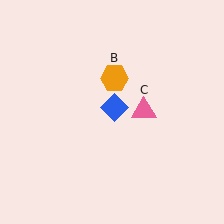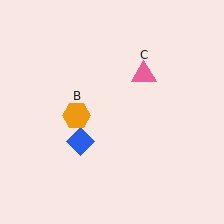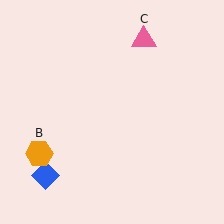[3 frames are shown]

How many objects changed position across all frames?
3 objects changed position: blue diamond (object A), orange hexagon (object B), pink triangle (object C).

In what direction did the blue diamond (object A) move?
The blue diamond (object A) moved down and to the left.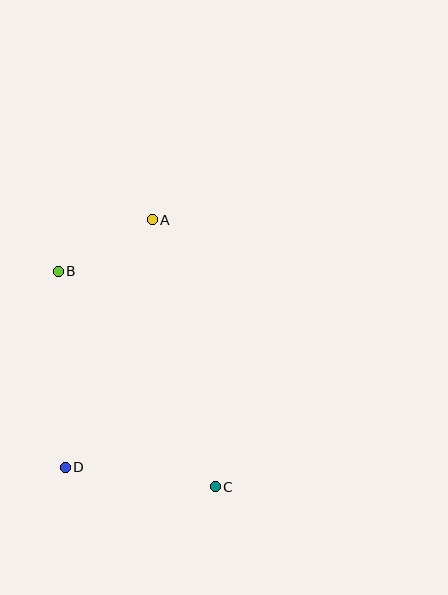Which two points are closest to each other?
Points A and B are closest to each other.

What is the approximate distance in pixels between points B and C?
The distance between B and C is approximately 266 pixels.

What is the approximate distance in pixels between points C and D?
The distance between C and D is approximately 152 pixels.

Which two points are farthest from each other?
Points A and C are farthest from each other.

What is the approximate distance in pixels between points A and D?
The distance between A and D is approximately 262 pixels.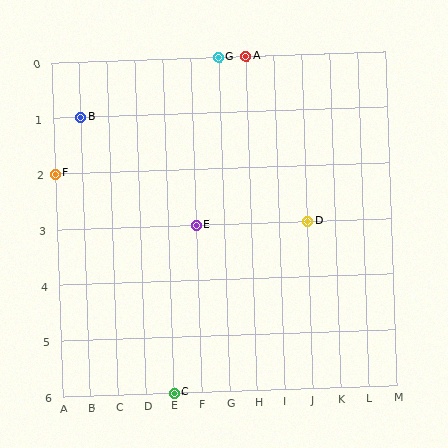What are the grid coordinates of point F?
Point F is at grid coordinates (A, 2).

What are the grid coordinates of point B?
Point B is at grid coordinates (B, 1).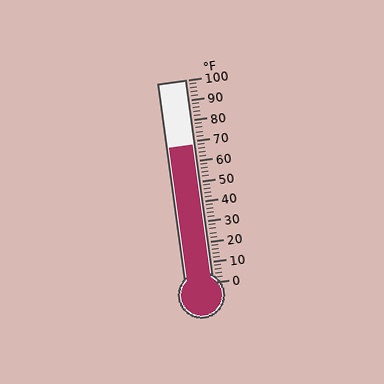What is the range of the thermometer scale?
The thermometer scale ranges from 0°F to 100°F.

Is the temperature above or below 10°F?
The temperature is above 10°F.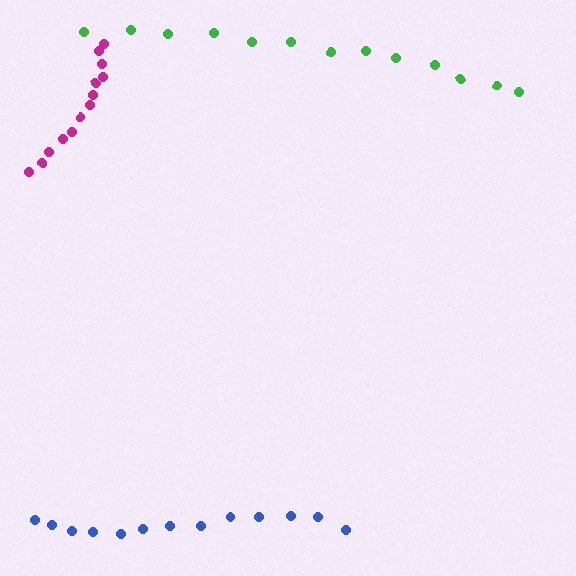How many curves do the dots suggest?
There are 3 distinct paths.